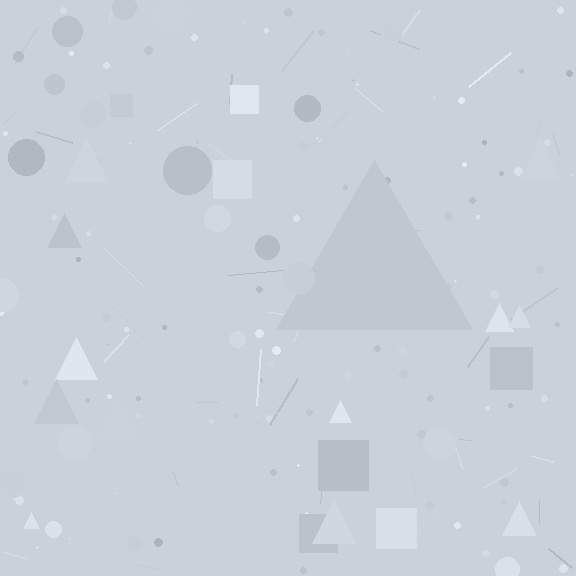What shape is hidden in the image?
A triangle is hidden in the image.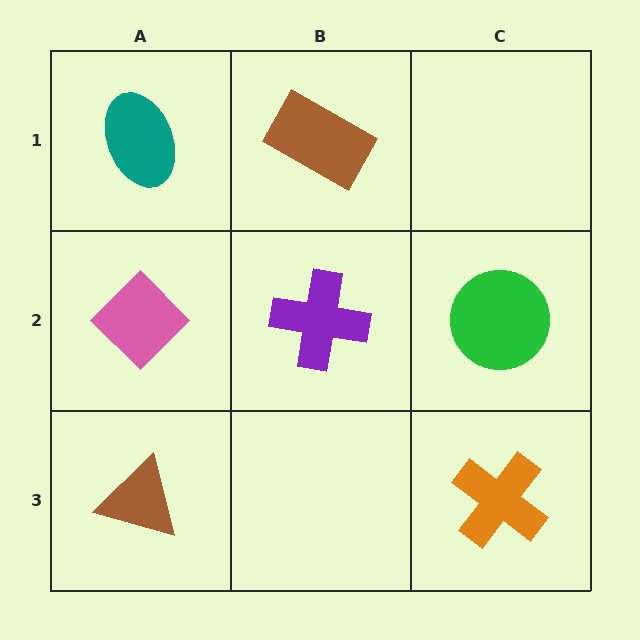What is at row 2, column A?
A pink diamond.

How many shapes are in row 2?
3 shapes.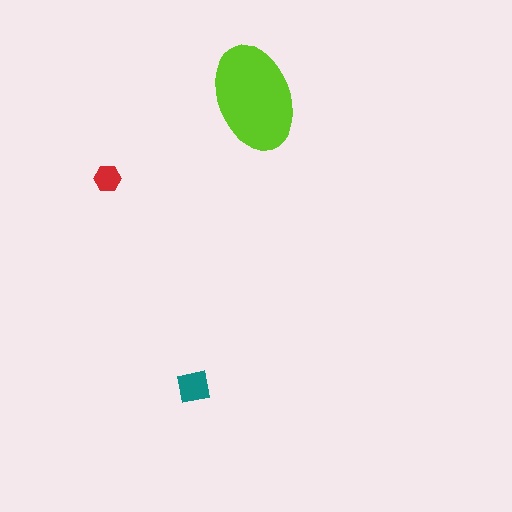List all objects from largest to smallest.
The lime ellipse, the teal square, the red hexagon.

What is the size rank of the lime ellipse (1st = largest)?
1st.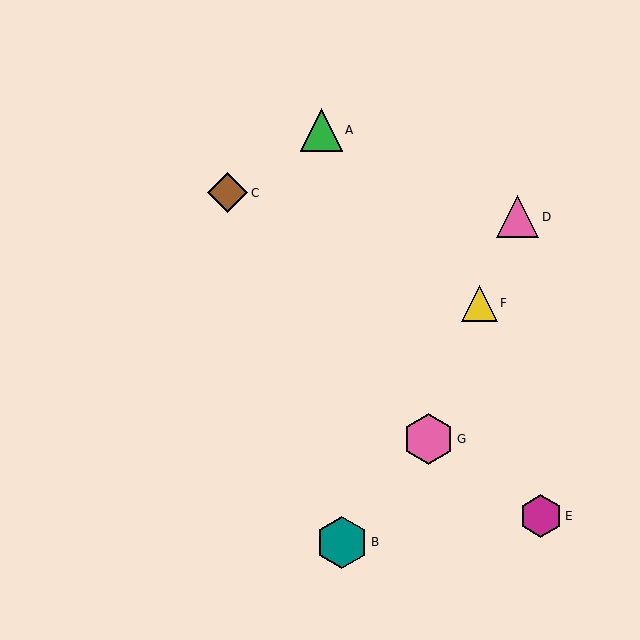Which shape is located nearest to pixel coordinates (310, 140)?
The green triangle (labeled A) at (321, 130) is nearest to that location.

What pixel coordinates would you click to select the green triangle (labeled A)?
Click at (321, 130) to select the green triangle A.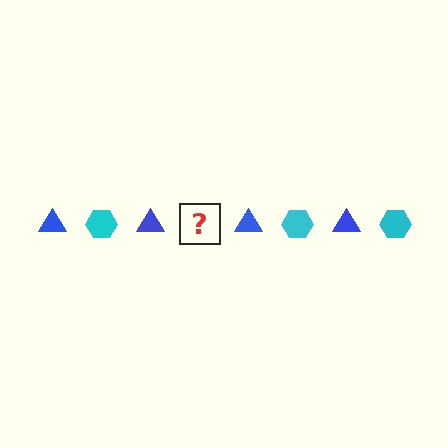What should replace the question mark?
The question mark should be replaced with a cyan hexagon.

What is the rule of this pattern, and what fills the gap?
The rule is that the pattern alternates between blue triangle and cyan hexagon. The gap should be filled with a cyan hexagon.